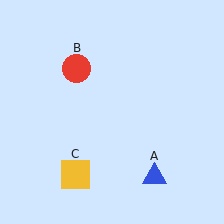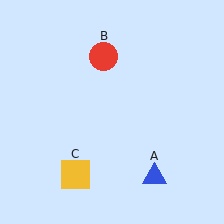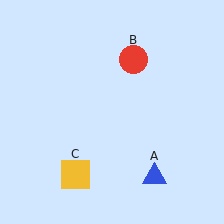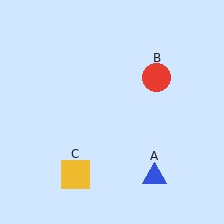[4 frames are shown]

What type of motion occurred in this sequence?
The red circle (object B) rotated clockwise around the center of the scene.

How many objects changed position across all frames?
1 object changed position: red circle (object B).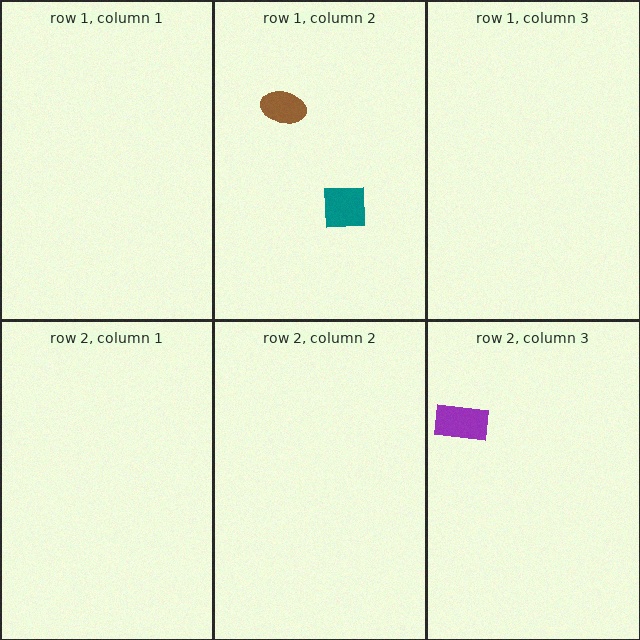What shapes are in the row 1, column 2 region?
The teal square, the brown ellipse.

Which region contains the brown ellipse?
The row 1, column 2 region.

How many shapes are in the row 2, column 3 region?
1.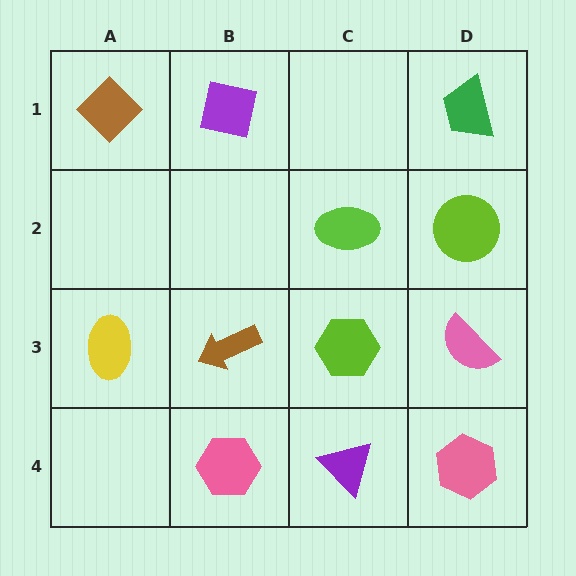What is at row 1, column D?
A green trapezoid.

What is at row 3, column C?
A lime hexagon.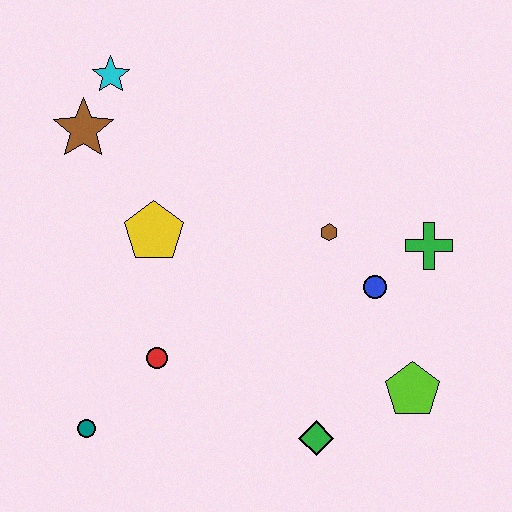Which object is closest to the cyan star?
The brown star is closest to the cyan star.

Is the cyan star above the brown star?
Yes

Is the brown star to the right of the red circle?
No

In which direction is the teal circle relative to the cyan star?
The teal circle is below the cyan star.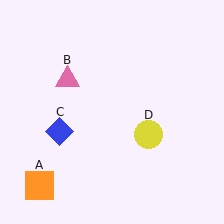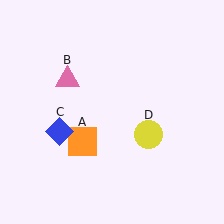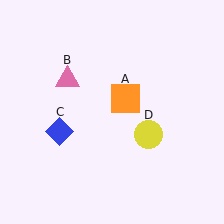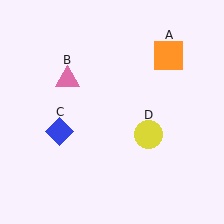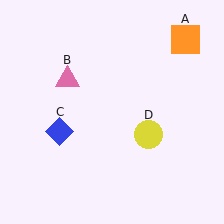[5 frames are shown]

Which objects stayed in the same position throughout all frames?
Pink triangle (object B) and blue diamond (object C) and yellow circle (object D) remained stationary.